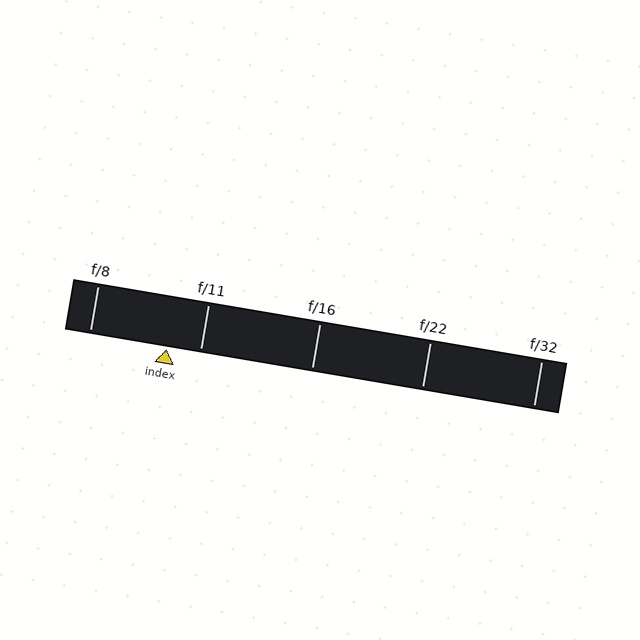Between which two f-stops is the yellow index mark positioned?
The index mark is between f/8 and f/11.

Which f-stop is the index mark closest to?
The index mark is closest to f/11.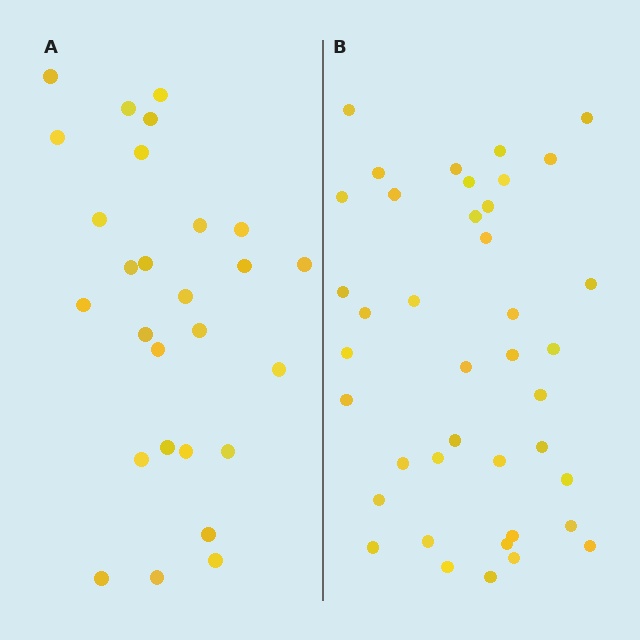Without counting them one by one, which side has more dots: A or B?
Region B (the right region) has more dots.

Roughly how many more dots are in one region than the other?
Region B has approximately 15 more dots than region A.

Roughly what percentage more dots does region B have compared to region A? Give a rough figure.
About 50% more.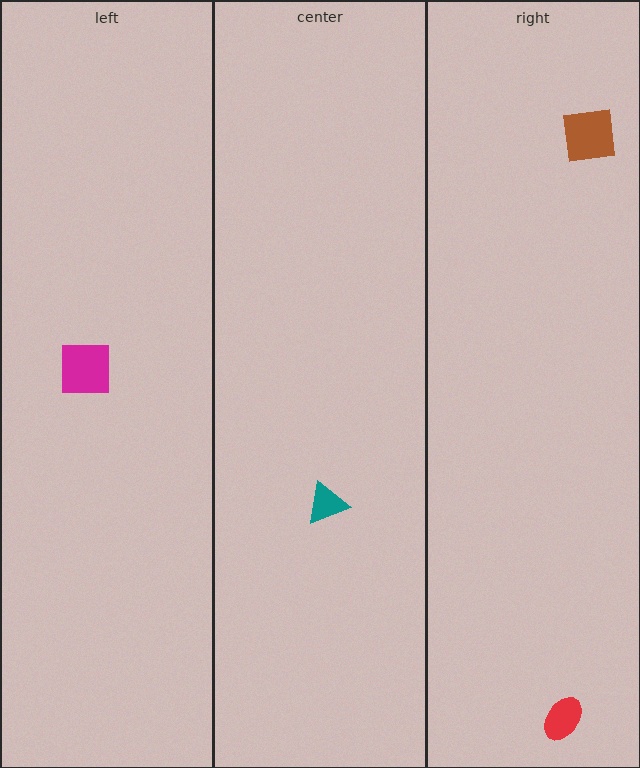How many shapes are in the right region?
2.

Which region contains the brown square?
The right region.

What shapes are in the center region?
The teal triangle.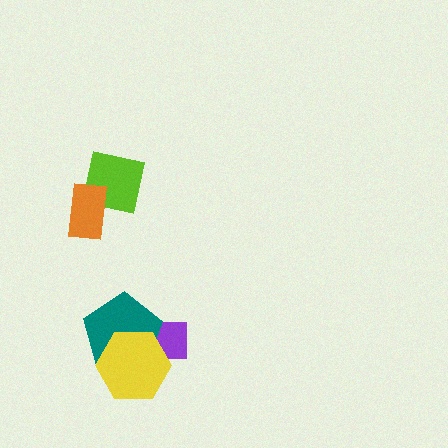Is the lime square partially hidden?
Yes, it is partially covered by another shape.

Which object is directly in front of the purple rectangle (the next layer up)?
The teal pentagon is directly in front of the purple rectangle.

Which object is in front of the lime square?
The orange rectangle is in front of the lime square.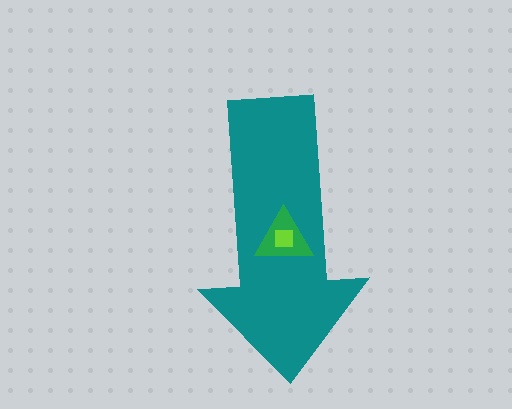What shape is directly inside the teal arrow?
The green triangle.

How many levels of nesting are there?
3.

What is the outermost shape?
The teal arrow.